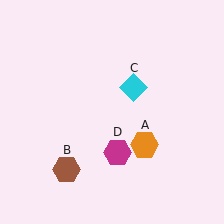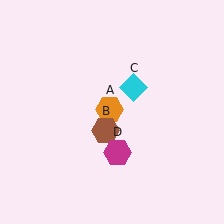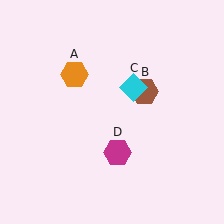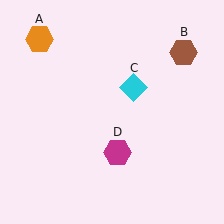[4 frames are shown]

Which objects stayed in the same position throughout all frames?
Cyan diamond (object C) and magenta hexagon (object D) remained stationary.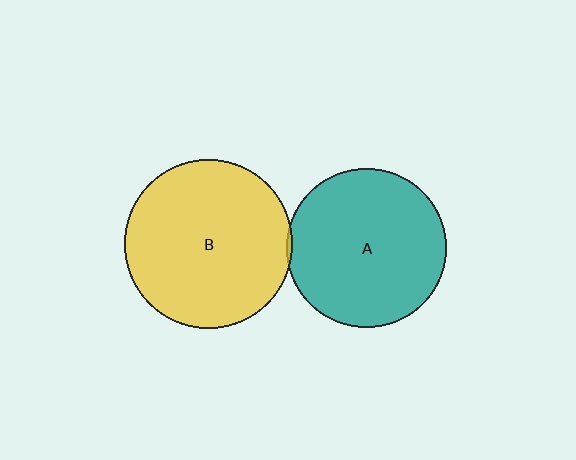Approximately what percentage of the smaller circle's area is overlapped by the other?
Approximately 5%.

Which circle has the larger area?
Circle B (yellow).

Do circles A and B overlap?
Yes.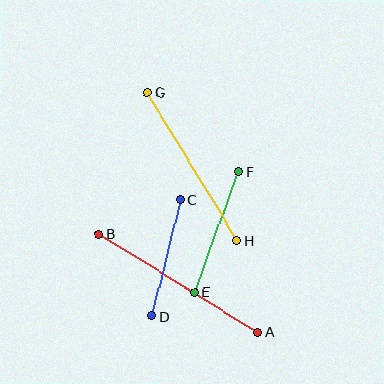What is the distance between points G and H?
The distance is approximately 173 pixels.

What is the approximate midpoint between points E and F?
The midpoint is at approximately (217, 232) pixels.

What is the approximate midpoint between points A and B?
The midpoint is at approximately (178, 283) pixels.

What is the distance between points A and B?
The distance is approximately 186 pixels.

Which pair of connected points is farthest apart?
Points A and B are farthest apart.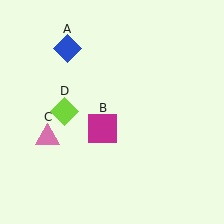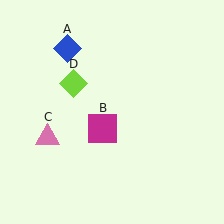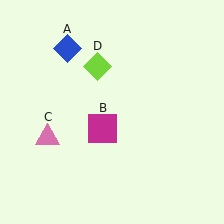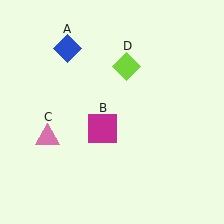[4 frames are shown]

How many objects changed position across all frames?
1 object changed position: lime diamond (object D).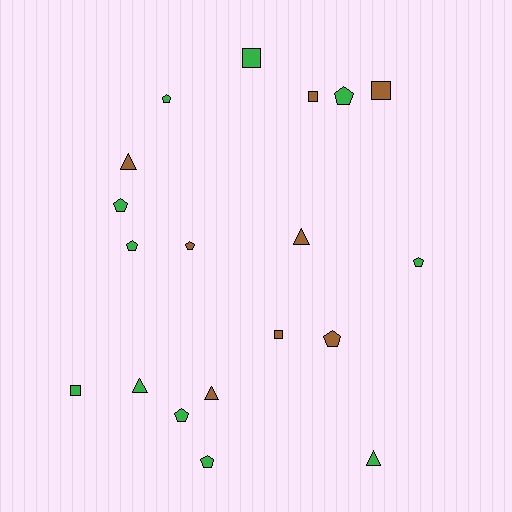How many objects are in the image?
There are 19 objects.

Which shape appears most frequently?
Pentagon, with 9 objects.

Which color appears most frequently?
Green, with 11 objects.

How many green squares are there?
There are 2 green squares.